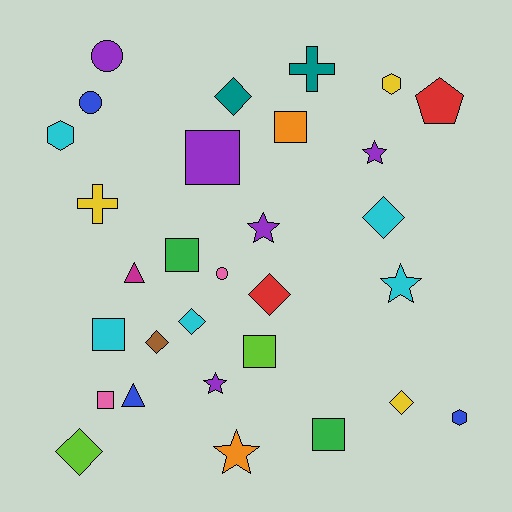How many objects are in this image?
There are 30 objects.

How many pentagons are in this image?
There is 1 pentagon.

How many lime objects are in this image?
There are 2 lime objects.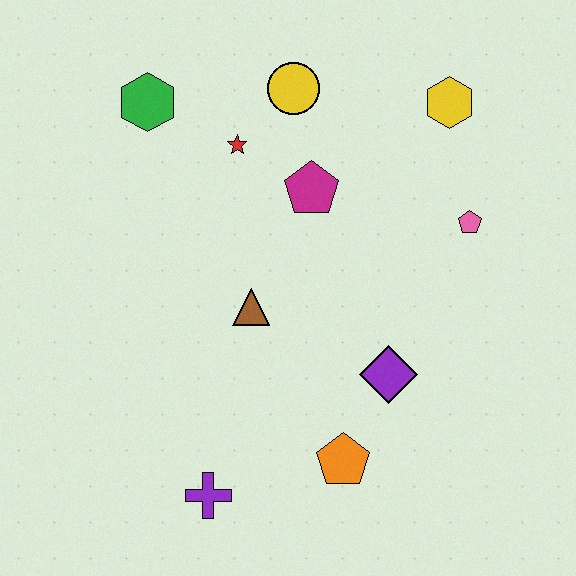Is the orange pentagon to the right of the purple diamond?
No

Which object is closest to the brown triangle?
The magenta pentagon is closest to the brown triangle.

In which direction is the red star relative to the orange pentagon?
The red star is above the orange pentagon.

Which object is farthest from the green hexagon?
The orange pentagon is farthest from the green hexagon.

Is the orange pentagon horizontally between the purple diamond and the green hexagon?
Yes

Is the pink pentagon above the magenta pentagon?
No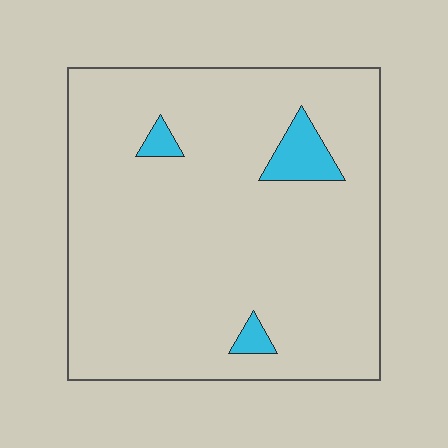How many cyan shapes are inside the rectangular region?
3.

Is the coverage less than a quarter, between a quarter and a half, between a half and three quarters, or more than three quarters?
Less than a quarter.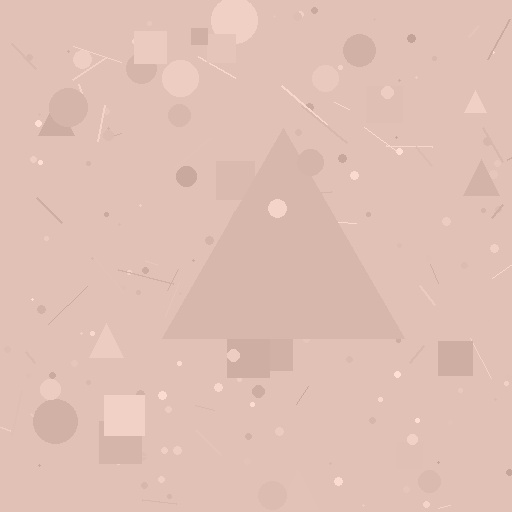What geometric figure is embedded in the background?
A triangle is embedded in the background.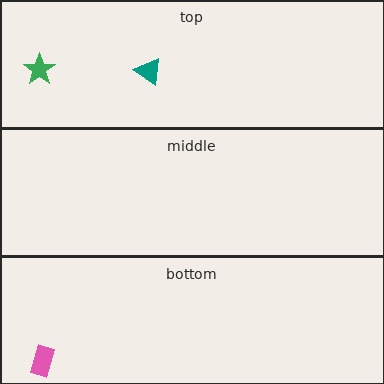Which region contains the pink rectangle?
The bottom region.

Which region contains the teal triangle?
The top region.